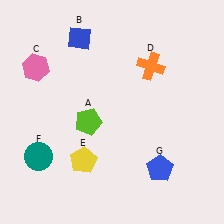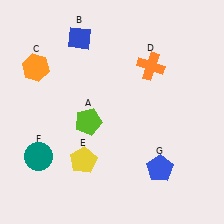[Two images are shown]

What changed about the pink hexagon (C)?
In Image 1, C is pink. In Image 2, it changed to orange.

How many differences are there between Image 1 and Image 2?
There is 1 difference between the two images.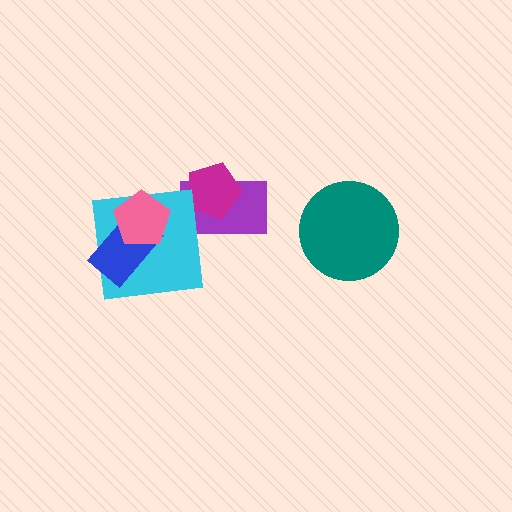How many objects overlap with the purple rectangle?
1 object overlaps with the purple rectangle.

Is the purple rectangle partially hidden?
Yes, it is partially covered by another shape.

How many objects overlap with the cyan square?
2 objects overlap with the cyan square.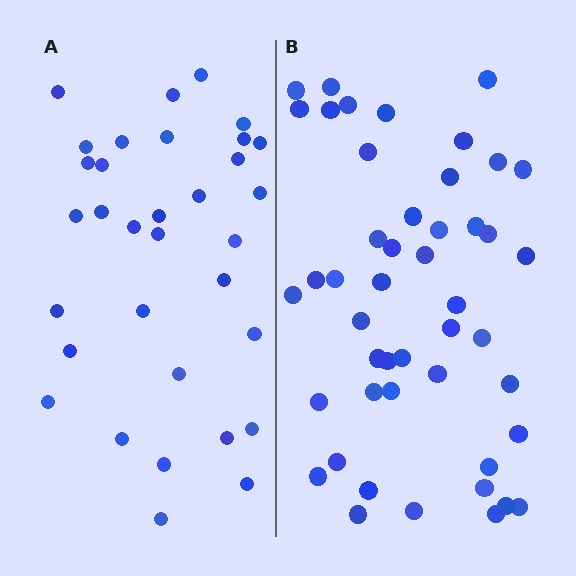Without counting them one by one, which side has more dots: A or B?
Region B (the right region) has more dots.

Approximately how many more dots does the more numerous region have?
Region B has approximately 15 more dots than region A.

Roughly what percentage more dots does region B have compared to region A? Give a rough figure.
About 40% more.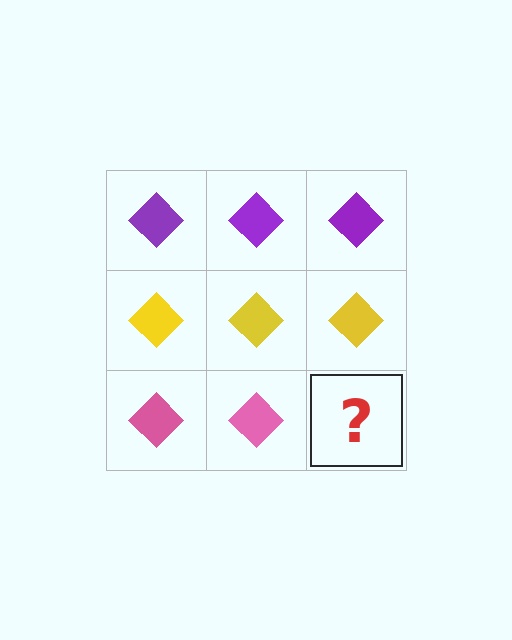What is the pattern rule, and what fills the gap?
The rule is that each row has a consistent color. The gap should be filled with a pink diamond.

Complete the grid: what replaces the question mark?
The question mark should be replaced with a pink diamond.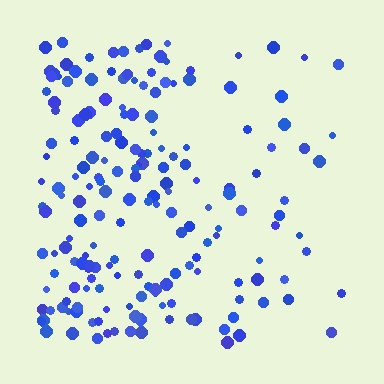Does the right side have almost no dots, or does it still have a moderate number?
Still a moderate number, just noticeably fewer than the left.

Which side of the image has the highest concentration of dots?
The left.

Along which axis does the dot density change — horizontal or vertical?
Horizontal.